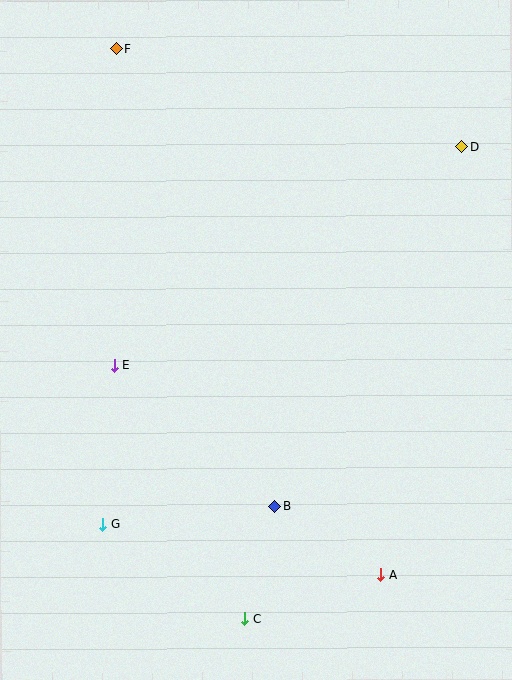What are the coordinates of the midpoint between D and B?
The midpoint between D and B is at (368, 326).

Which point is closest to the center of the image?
Point E at (114, 365) is closest to the center.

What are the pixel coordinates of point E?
Point E is at (114, 365).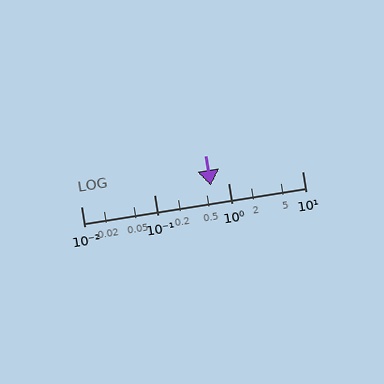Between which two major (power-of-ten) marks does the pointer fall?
The pointer is between 0.1 and 1.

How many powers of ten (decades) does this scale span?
The scale spans 3 decades, from 0.01 to 10.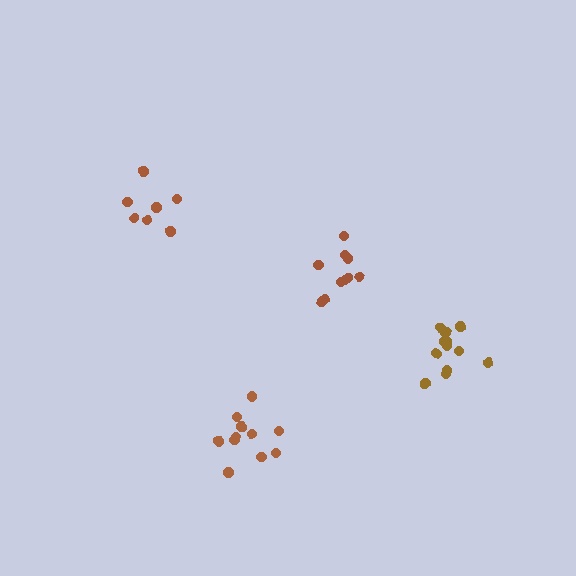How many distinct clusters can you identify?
There are 4 distinct clusters.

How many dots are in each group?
Group 1: 10 dots, Group 2: 7 dots, Group 3: 12 dots, Group 4: 11 dots (40 total).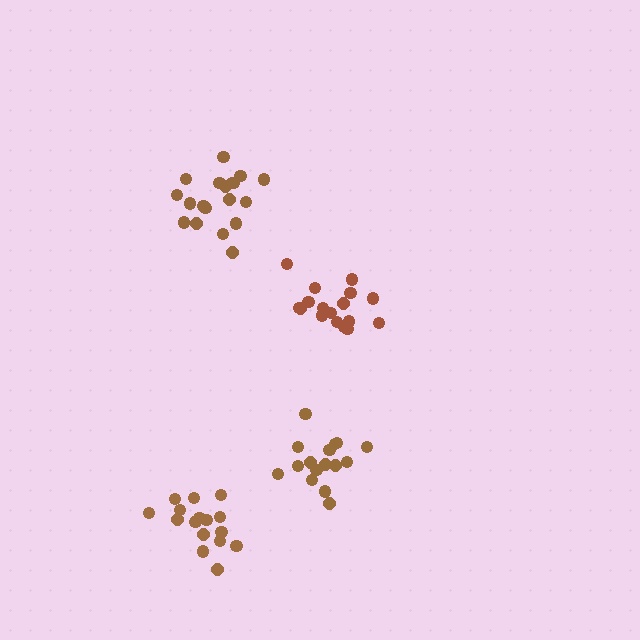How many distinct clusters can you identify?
There are 4 distinct clusters.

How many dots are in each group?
Group 1: 16 dots, Group 2: 17 dots, Group 3: 17 dots, Group 4: 19 dots (69 total).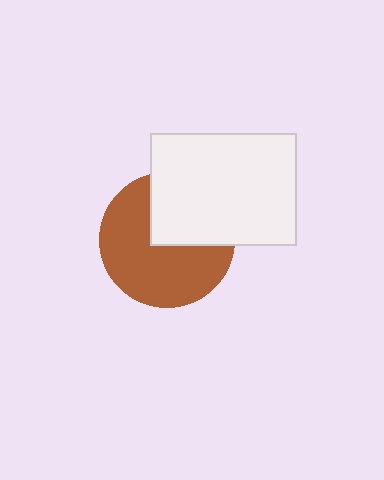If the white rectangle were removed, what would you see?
You would see the complete brown circle.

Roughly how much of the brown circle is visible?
About half of it is visible (roughly 64%).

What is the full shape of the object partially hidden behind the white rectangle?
The partially hidden object is a brown circle.